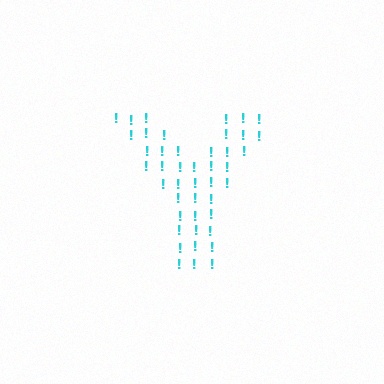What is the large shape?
The large shape is the letter Y.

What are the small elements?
The small elements are exclamation marks.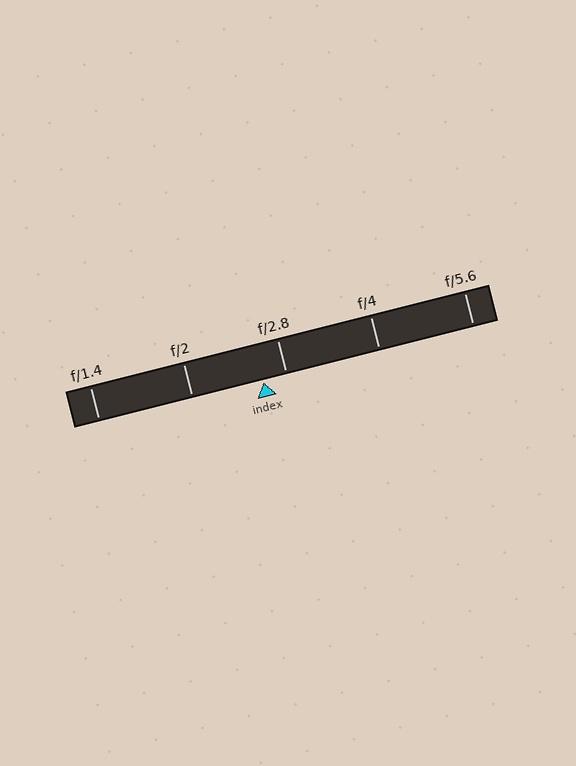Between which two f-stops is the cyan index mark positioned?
The index mark is between f/2 and f/2.8.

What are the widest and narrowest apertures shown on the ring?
The widest aperture shown is f/1.4 and the narrowest is f/5.6.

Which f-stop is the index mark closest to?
The index mark is closest to f/2.8.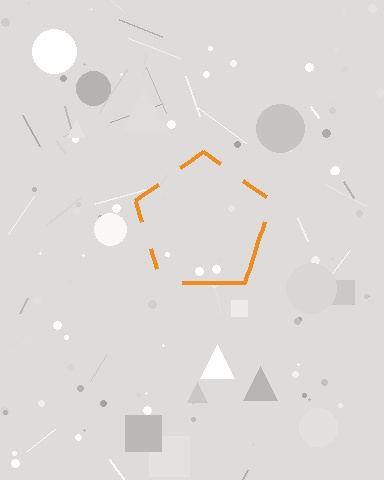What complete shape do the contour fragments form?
The contour fragments form a pentagon.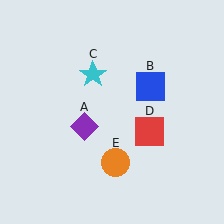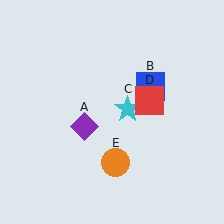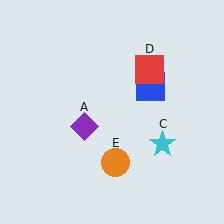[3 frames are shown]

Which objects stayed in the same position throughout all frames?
Purple diamond (object A) and blue square (object B) and orange circle (object E) remained stationary.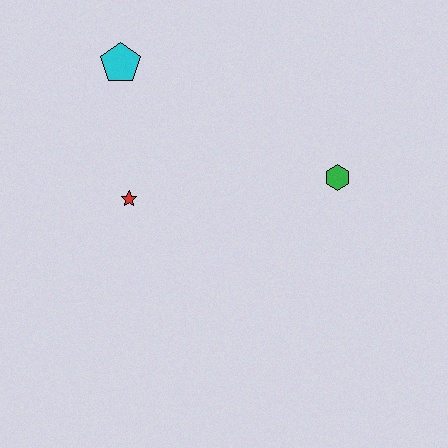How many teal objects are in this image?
There are no teal objects.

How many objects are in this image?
There are 3 objects.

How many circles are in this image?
There are no circles.